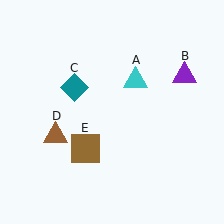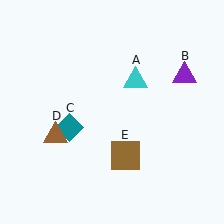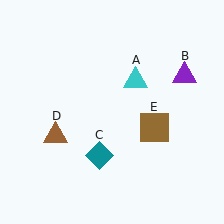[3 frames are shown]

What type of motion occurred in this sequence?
The teal diamond (object C), brown square (object E) rotated counterclockwise around the center of the scene.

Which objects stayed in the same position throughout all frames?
Cyan triangle (object A) and purple triangle (object B) and brown triangle (object D) remained stationary.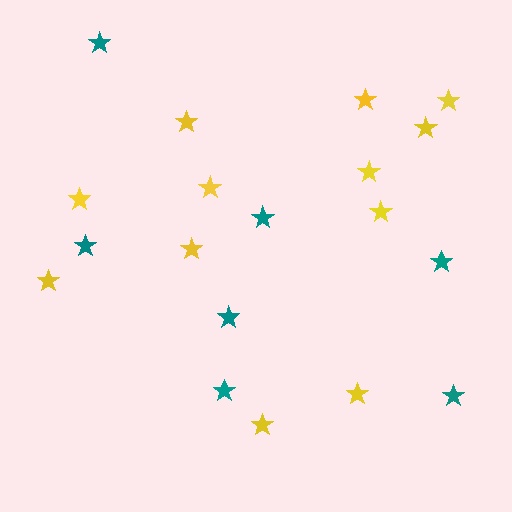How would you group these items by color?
There are 2 groups: one group of teal stars (7) and one group of yellow stars (12).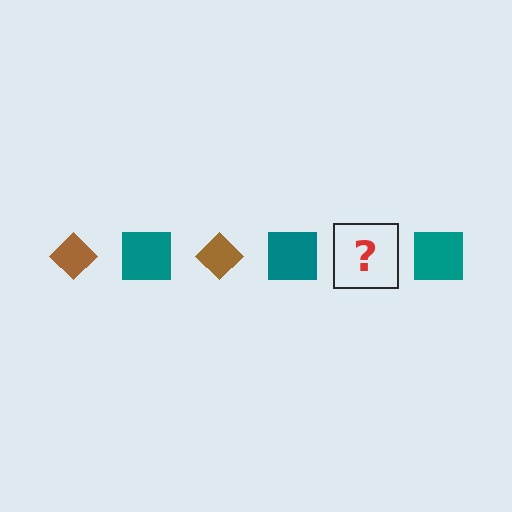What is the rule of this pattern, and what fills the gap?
The rule is that the pattern alternates between brown diamond and teal square. The gap should be filled with a brown diamond.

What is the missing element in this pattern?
The missing element is a brown diamond.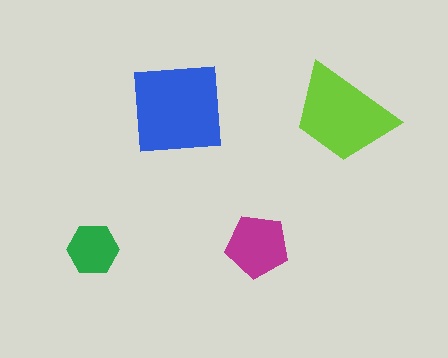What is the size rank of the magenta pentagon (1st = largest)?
3rd.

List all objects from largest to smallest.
The blue square, the lime trapezoid, the magenta pentagon, the green hexagon.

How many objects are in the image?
There are 4 objects in the image.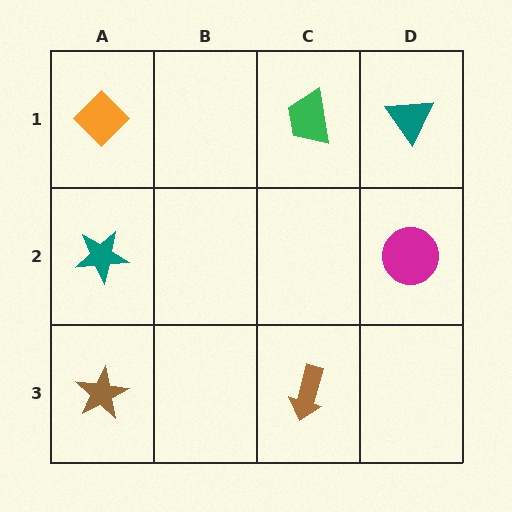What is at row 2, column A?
A teal star.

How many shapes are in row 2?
2 shapes.